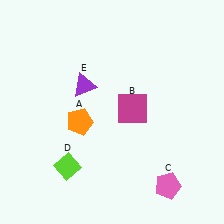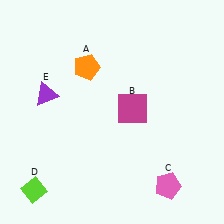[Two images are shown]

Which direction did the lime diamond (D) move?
The lime diamond (D) moved left.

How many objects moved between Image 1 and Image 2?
3 objects moved between the two images.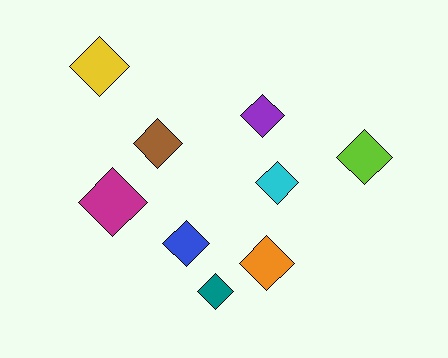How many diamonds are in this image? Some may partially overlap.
There are 9 diamonds.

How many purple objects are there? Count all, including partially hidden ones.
There is 1 purple object.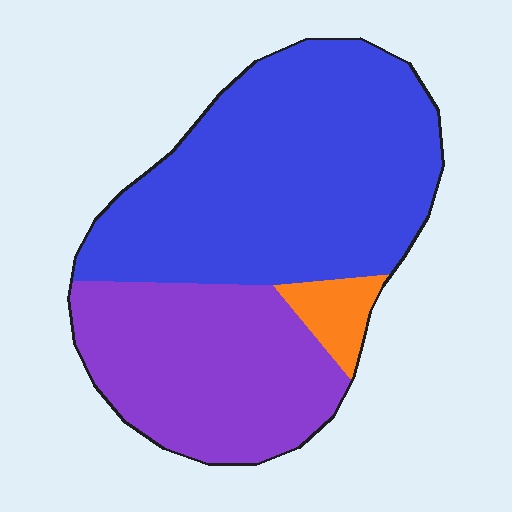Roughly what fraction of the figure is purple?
Purple covers 36% of the figure.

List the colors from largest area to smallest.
From largest to smallest: blue, purple, orange.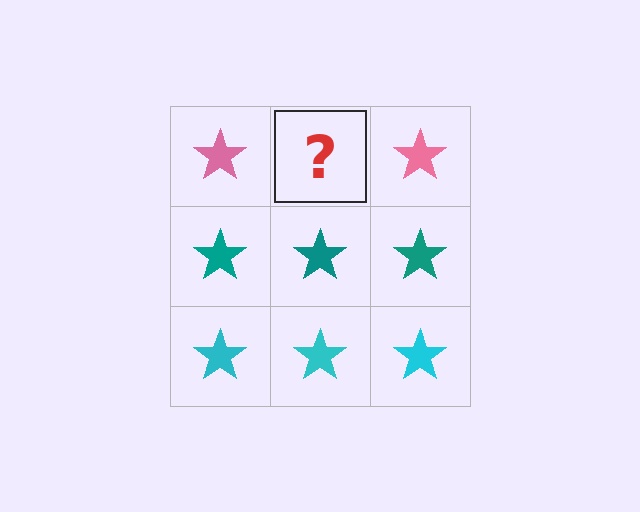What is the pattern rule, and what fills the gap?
The rule is that each row has a consistent color. The gap should be filled with a pink star.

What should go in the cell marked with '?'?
The missing cell should contain a pink star.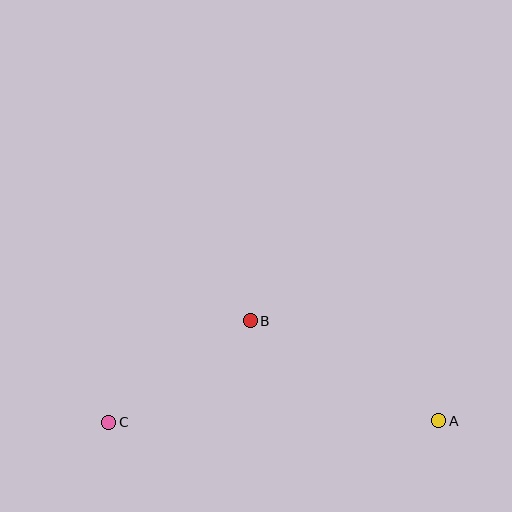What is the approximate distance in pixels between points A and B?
The distance between A and B is approximately 213 pixels.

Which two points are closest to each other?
Points B and C are closest to each other.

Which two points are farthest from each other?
Points A and C are farthest from each other.